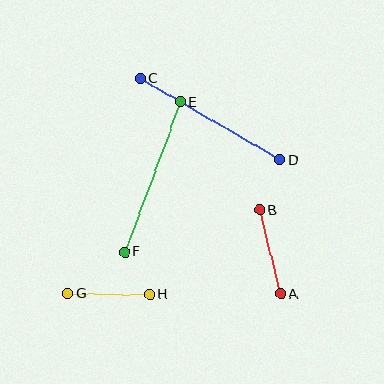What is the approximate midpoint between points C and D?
The midpoint is at approximately (210, 119) pixels.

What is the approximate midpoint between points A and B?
The midpoint is at approximately (270, 252) pixels.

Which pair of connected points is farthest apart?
Points C and D are farthest apart.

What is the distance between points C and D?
The distance is approximately 162 pixels.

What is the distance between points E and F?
The distance is approximately 160 pixels.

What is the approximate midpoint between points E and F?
The midpoint is at approximately (152, 177) pixels.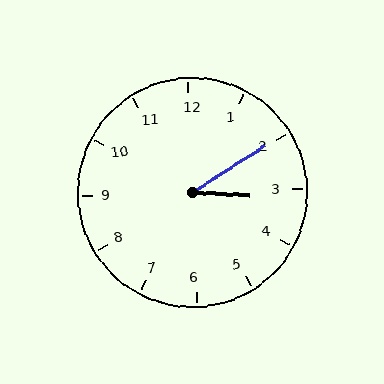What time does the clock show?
3:10.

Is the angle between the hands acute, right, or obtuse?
It is acute.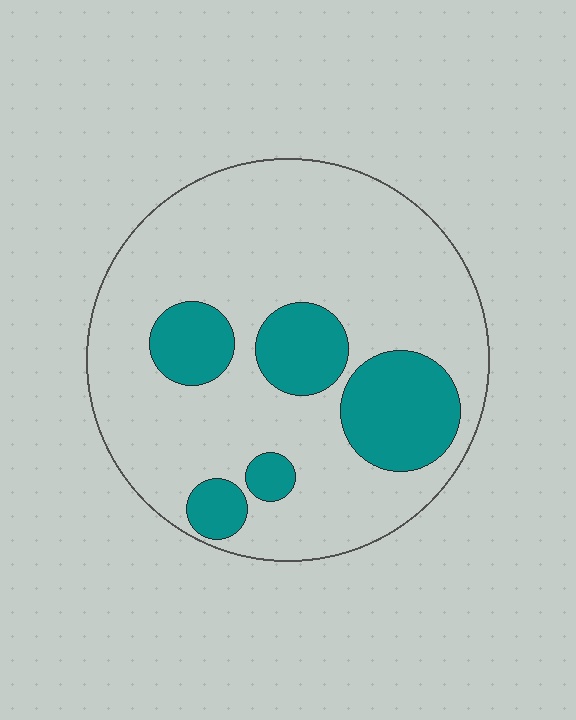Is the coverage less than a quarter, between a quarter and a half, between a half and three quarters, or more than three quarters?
Less than a quarter.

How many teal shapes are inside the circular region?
5.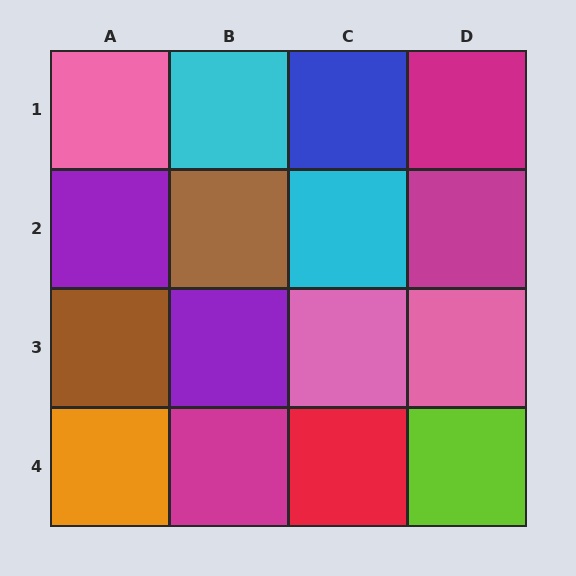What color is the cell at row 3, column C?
Pink.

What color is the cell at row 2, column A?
Purple.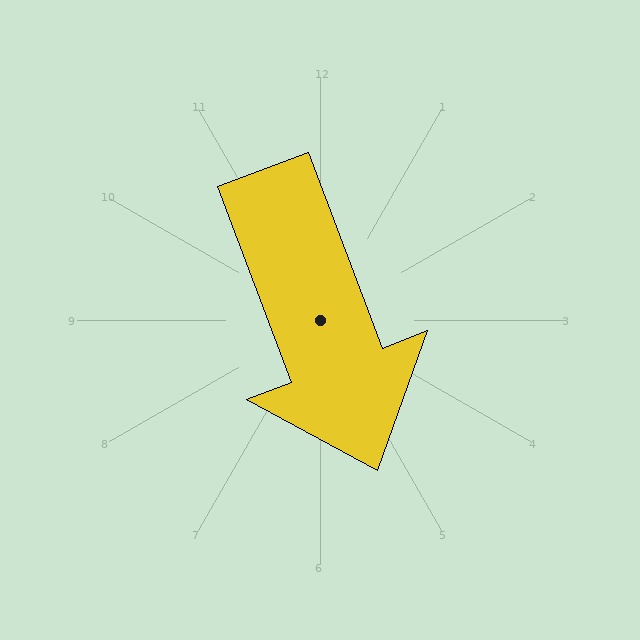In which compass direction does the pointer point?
South.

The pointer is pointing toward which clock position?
Roughly 5 o'clock.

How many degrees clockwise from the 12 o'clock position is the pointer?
Approximately 159 degrees.